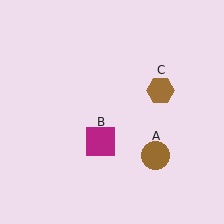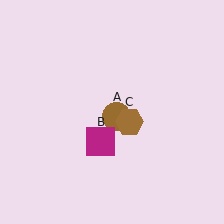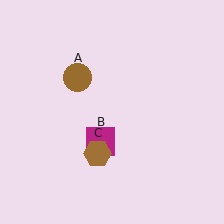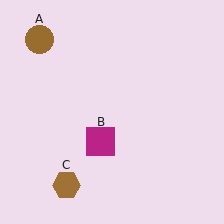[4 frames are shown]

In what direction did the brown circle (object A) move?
The brown circle (object A) moved up and to the left.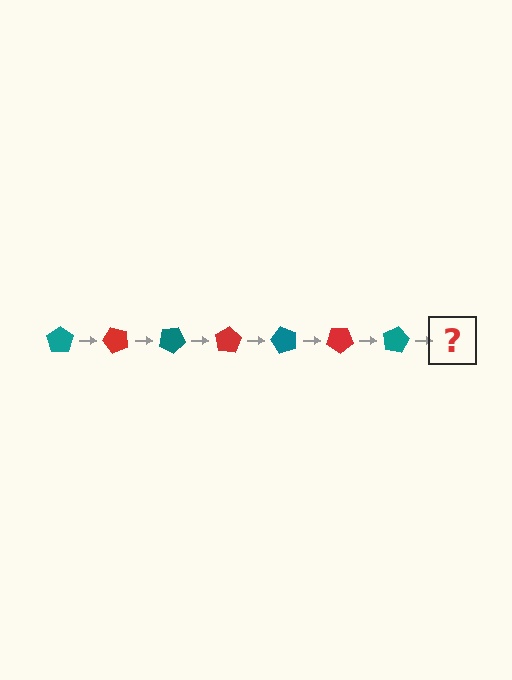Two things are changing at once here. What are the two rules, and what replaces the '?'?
The two rules are that it rotates 50 degrees each step and the color cycles through teal and red. The '?' should be a red pentagon, rotated 350 degrees from the start.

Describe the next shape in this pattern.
It should be a red pentagon, rotated 350 degrees from the start.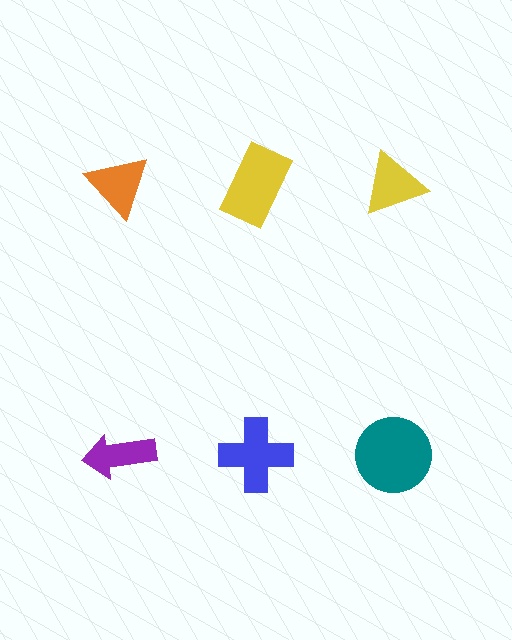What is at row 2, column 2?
A blue cross.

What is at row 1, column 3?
A yellow triangle.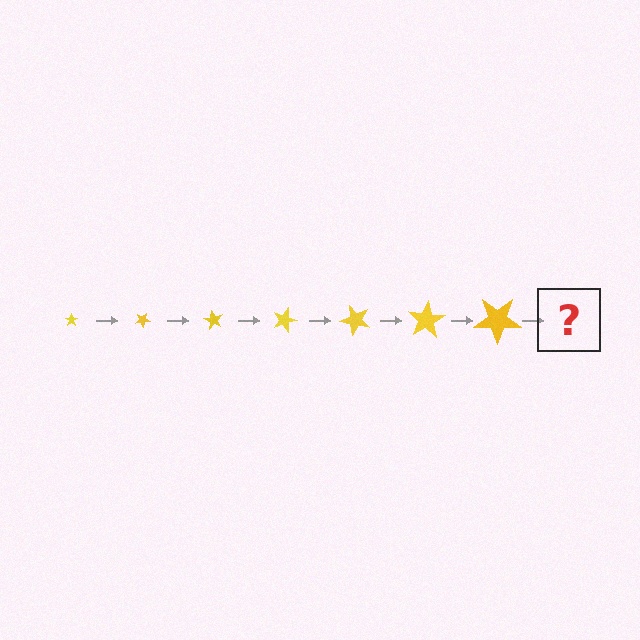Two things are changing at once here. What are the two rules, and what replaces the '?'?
The two rules are that the star grows larger each step and it rotates 30 degrees each step. The '?' should be a star, larger than the previous one and rotated 210 degrees from the start.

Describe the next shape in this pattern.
It should be a star, larger than the previous one and rotated 210 degrees from the start.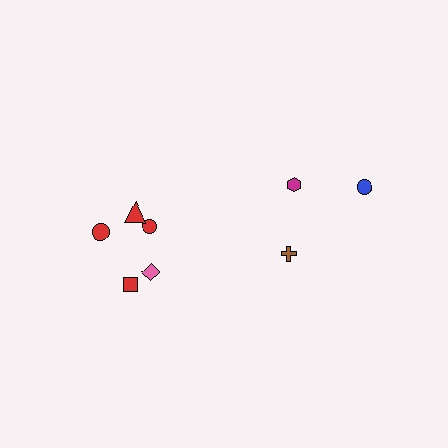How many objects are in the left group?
There are 5 objects.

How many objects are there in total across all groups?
There are 8 objects.